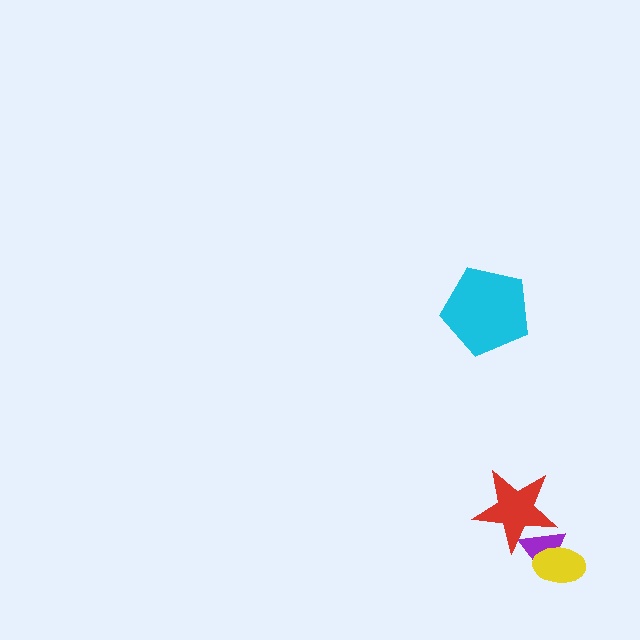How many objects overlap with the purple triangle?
2 objects overlap with the purple triangle.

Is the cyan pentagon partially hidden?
No, no other shape covers it.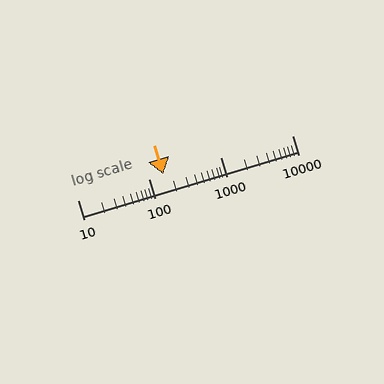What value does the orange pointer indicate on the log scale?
The pointer indicates approximately 160.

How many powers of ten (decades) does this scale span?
The scale spans 3 decades, from 10 to 10000.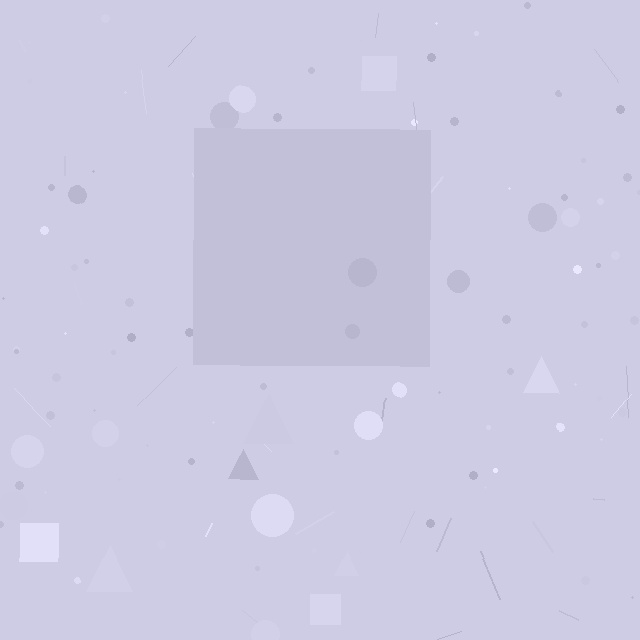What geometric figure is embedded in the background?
A square is embedded in the background.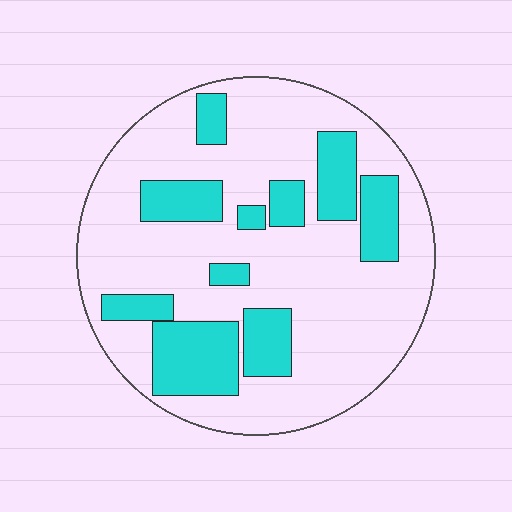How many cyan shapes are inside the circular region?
10.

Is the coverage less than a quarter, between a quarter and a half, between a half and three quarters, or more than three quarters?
Between a quarter and a half.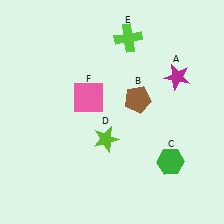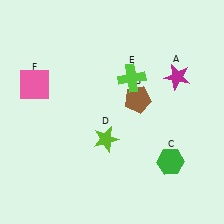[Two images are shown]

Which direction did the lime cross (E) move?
The lime cross (E) moved down.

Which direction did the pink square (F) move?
The pink square (F) moved left.